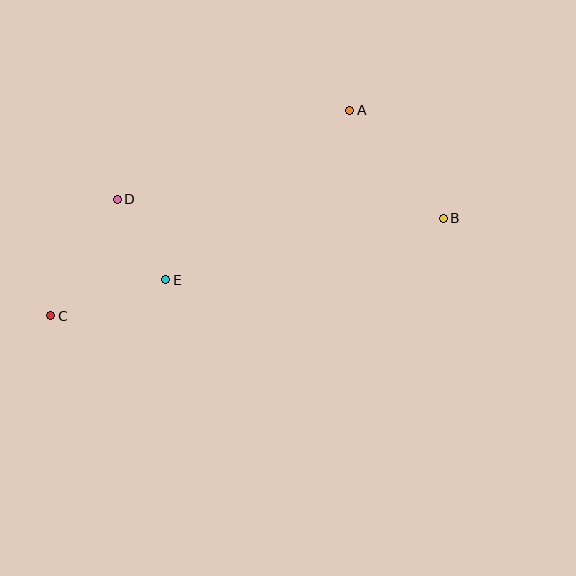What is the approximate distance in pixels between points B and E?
The distance between B and E is approximately 284 pixels.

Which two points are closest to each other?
Points D and E are closest to each other.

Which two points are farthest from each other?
Points B and C are farthest from each other.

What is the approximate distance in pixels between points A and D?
The distance between A and D is approximately 249 pixels.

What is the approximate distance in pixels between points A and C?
The distance between A and C is approximately 362 pixels.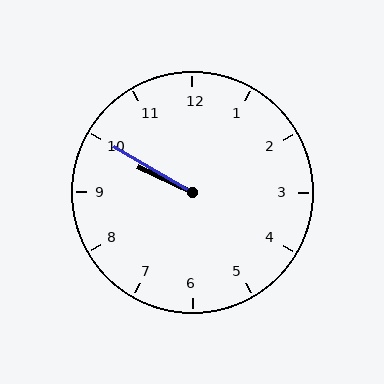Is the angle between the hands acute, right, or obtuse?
It is acute.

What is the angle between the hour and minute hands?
Approximately 5 degrees.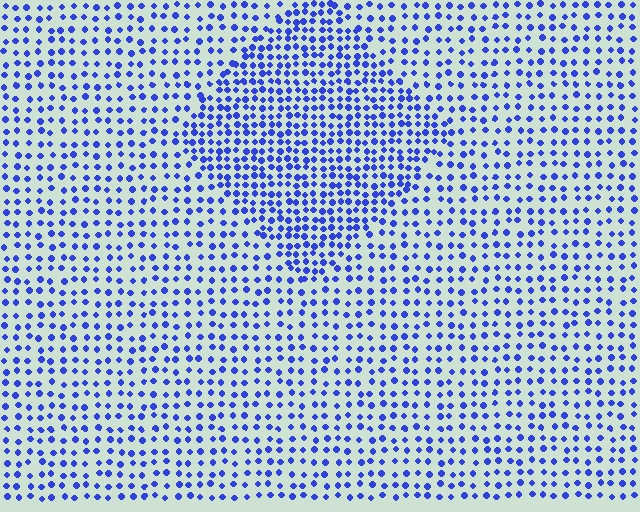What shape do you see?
I see a diamond.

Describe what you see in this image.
The image contains small blue elements arranged at two different densities. A diamond-shaped region is visible where the elements are more densely packed than the surrounding area.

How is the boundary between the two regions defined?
The boundary is defined by a change in element density (approximately 1.8x ratio). All elements are the same color, size, and shape.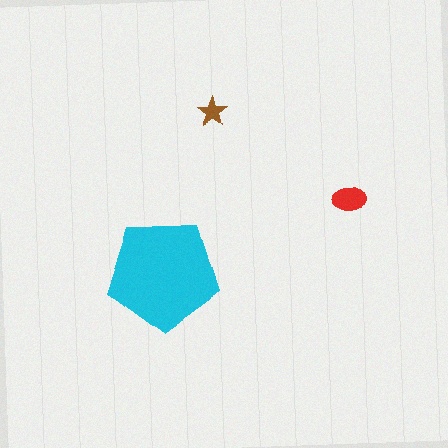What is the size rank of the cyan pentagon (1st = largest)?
1st.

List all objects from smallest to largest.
The brown star, the red ellipse, the cyan pentagon.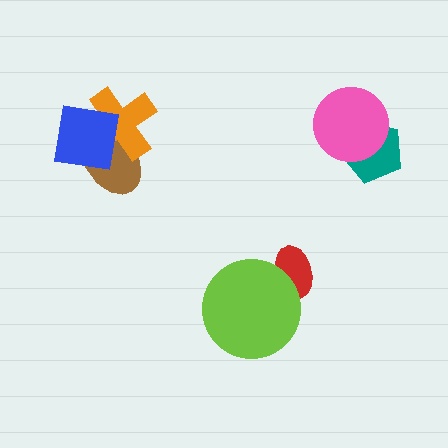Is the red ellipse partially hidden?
Yes, it is partially covered by another shape.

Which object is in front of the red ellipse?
The lime circle is in front of the red ellipse.